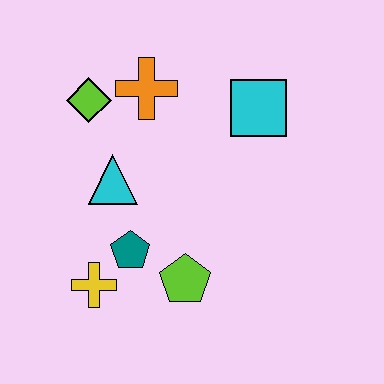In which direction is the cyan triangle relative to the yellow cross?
The cyan triangle is above the yellow cross.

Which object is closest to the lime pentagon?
The teal pentagon is closest to the lime pentagon.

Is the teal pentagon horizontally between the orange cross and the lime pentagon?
No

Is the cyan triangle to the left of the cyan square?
Yes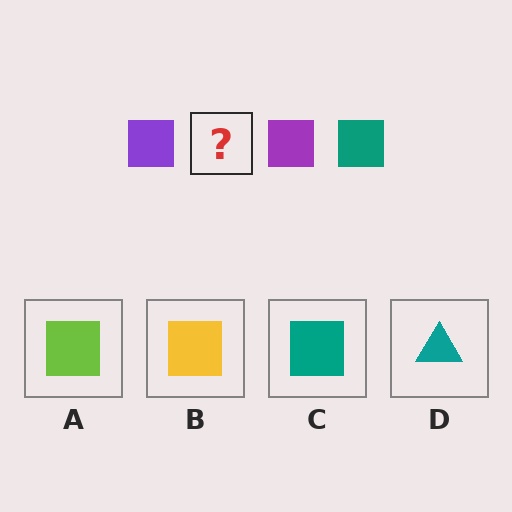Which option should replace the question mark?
Option C.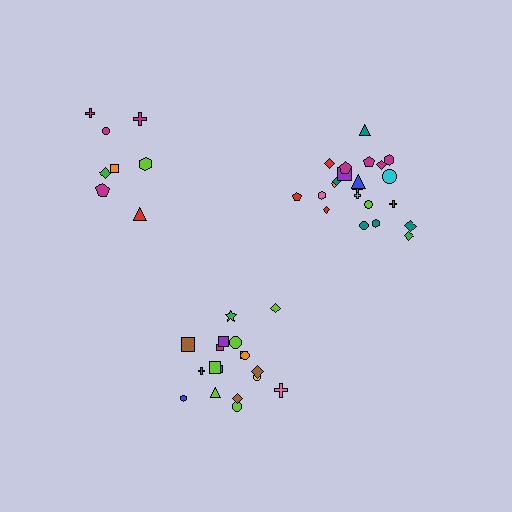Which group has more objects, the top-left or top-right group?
The top-right group.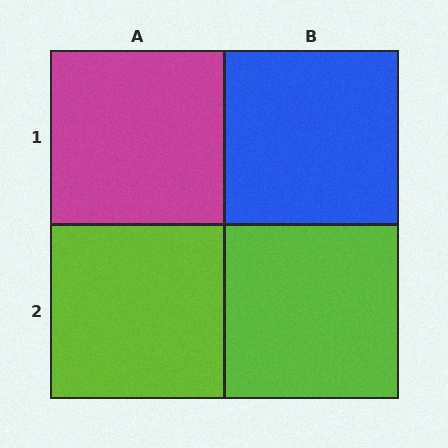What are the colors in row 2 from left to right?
Lime, lime.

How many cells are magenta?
1 cell is magenta.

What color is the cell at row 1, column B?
Blue.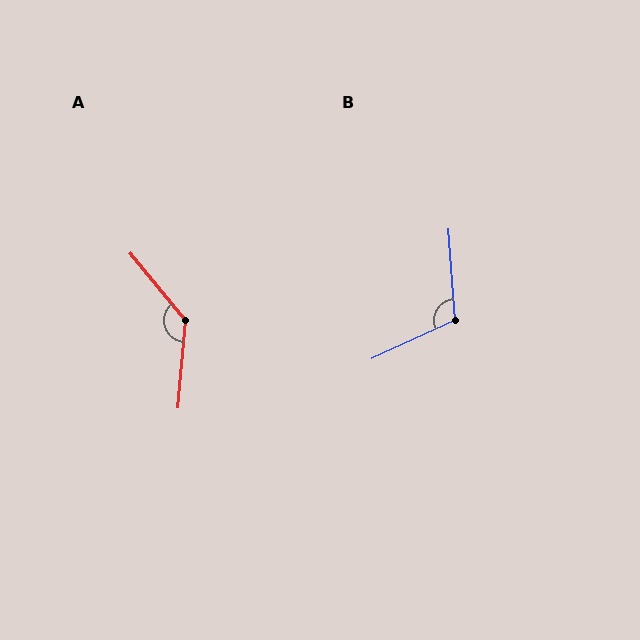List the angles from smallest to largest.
B (110°), A (136°).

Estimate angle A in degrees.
Approximately 136 degrees.